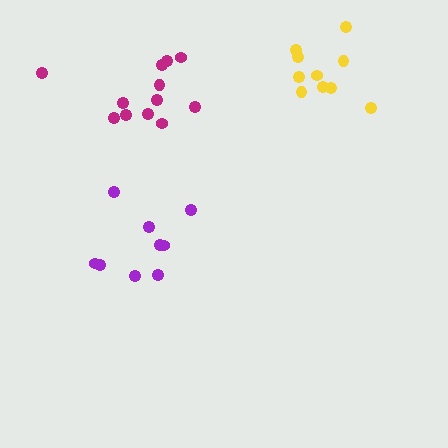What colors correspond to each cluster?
The clusters are colored: purple, magenta, yellow.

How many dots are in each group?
Group 1: 9 dots, Group 2: 12 dots, Group 3: 10 dots (31 total).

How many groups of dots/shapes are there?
There are 3 groups.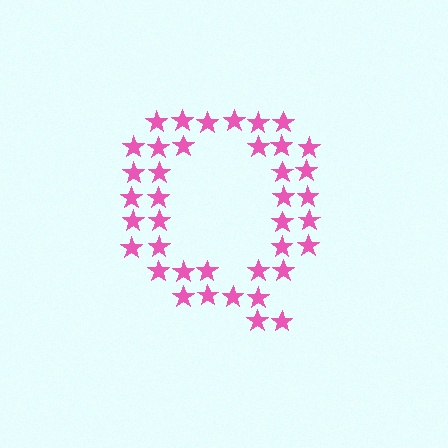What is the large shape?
The large shape is the letter Q.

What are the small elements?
The small elements are stars.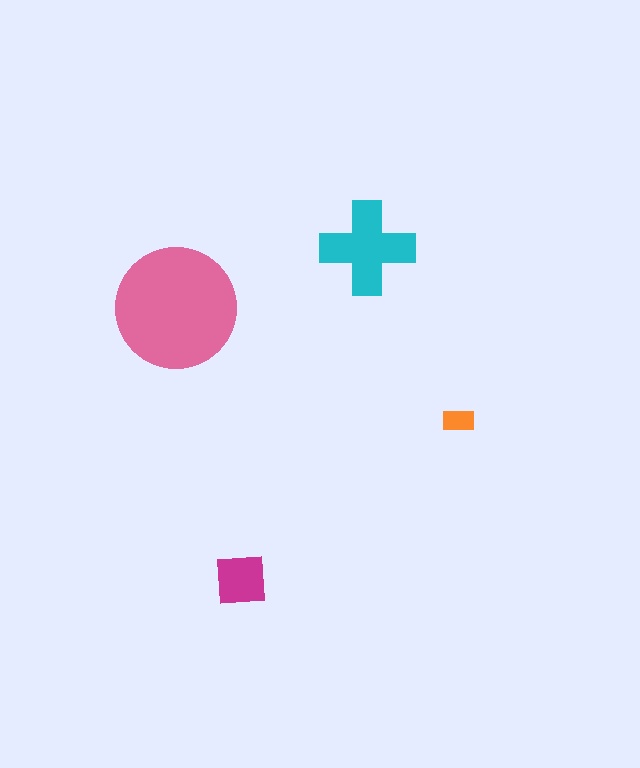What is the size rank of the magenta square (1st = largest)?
3rd.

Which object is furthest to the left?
The pink circle is leftmost.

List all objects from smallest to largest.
The orange rectangle, the magenta square, the cyan cross, the pink circle.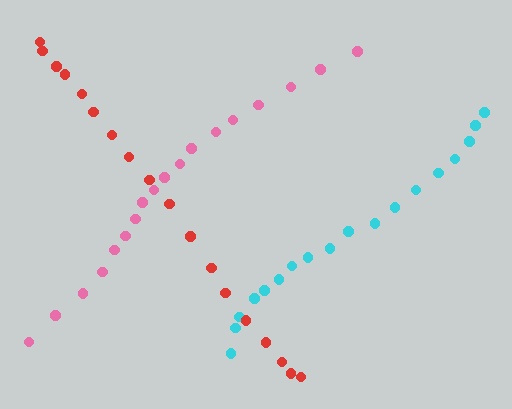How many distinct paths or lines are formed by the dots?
There are 3 distinct paths.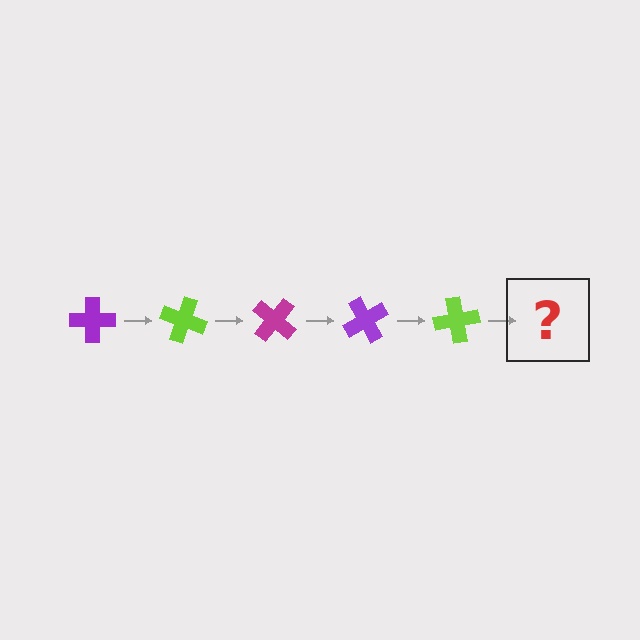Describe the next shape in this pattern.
It should be a magenta cross, rotated 100 degrees from the start.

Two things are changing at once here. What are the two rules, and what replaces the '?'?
The two rules are that it rotates 20 degrees each step and the color cycles through purple, lime, and magenta. The '?' should be a magenta cross, rotated 100 degrees from the start.